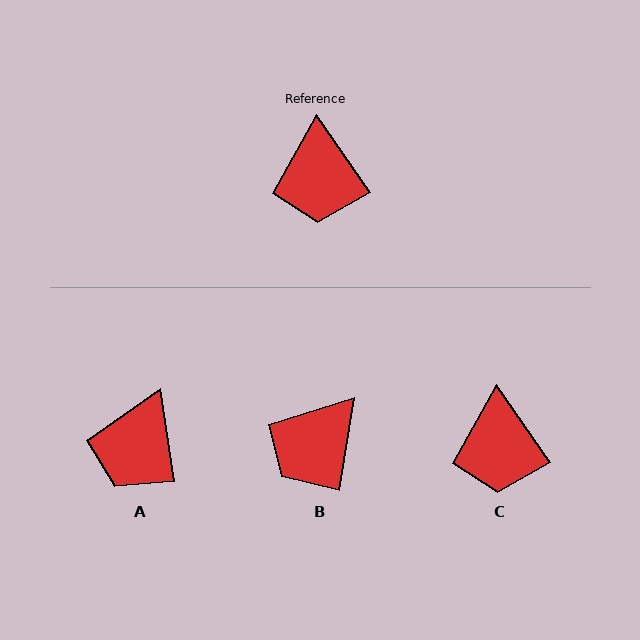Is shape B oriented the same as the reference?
No, it is off by about 43 degrees.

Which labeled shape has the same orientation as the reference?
C.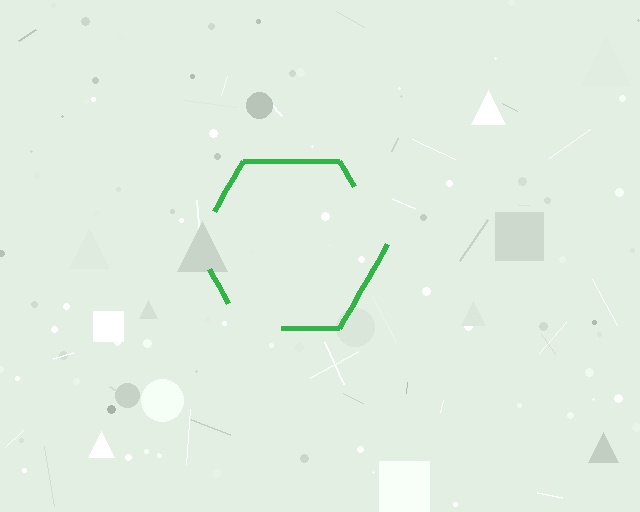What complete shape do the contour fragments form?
The contour fragments form a hexagon.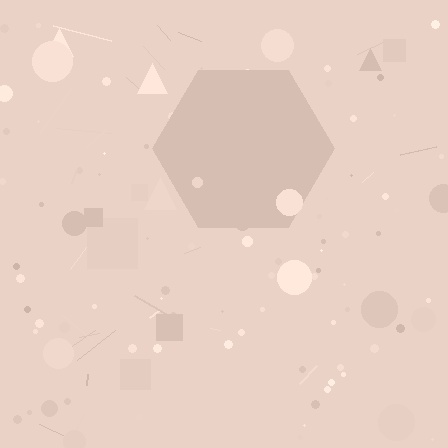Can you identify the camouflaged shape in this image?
The camouflaged shape is a hexagon.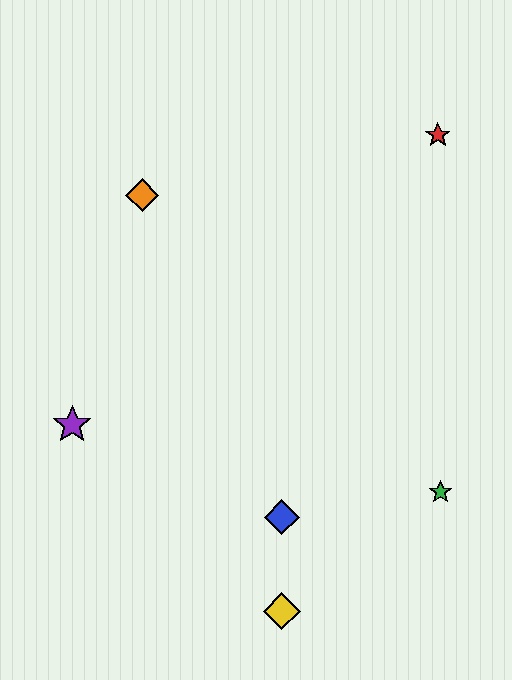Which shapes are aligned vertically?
The blue diamond, the yellow diamond are aligned vertically.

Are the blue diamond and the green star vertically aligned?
No, the blue diamond is at x≈282 and the green star is at x≈440.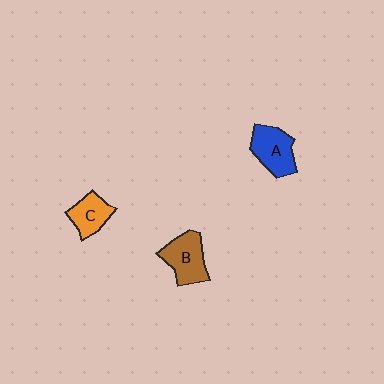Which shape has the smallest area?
Shape C (orange).